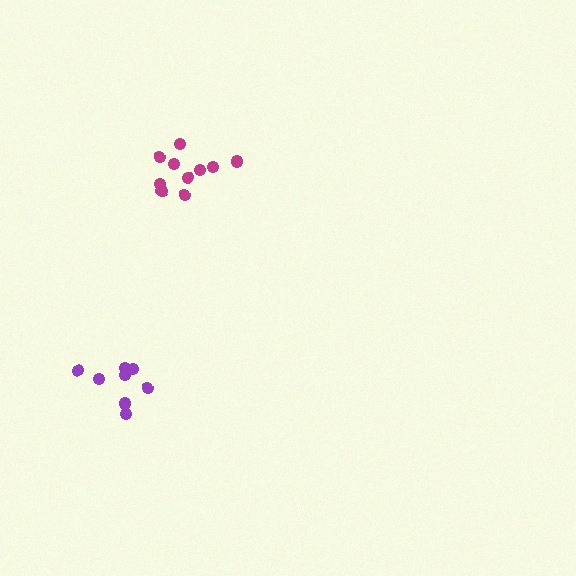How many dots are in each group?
Group 1: 8 dots, Group 2: 10 dots (18 total).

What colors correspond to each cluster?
The clusters are colored: purple, magenta.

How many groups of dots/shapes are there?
There are 2 groups.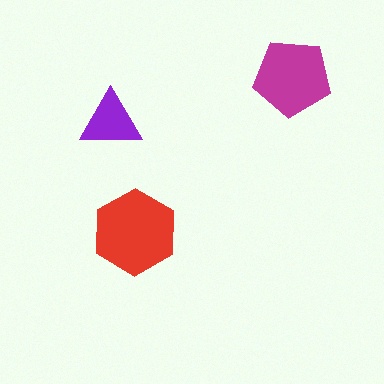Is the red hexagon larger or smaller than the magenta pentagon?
Larger.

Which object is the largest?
The red hexagon.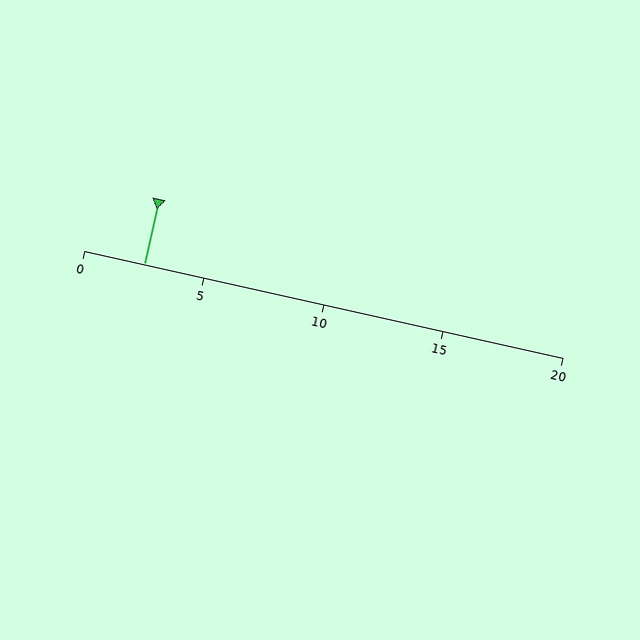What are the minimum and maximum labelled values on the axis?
The axis runs from 0 to 20.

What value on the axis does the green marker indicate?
The marker indicates approximately 2.5.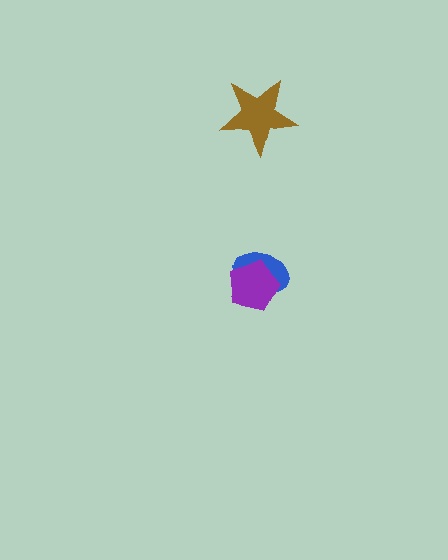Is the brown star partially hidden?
No, no other shape covers it.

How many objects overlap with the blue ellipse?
1 object overlaps with the blue ellipse.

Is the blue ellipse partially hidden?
Yes, it is partially covered by another shape.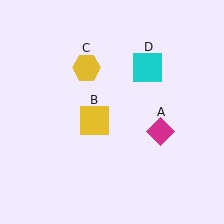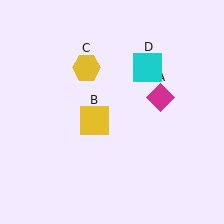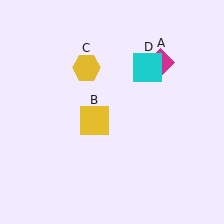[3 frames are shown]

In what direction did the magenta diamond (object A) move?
The magenta diamond (object A) moved up.